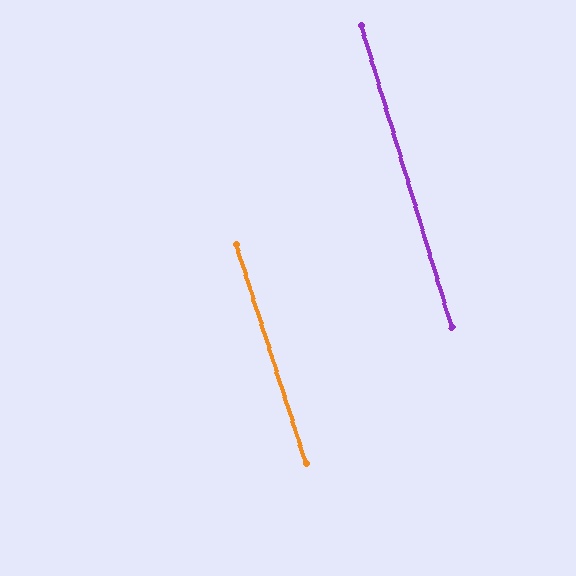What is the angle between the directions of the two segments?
Approximately 1 degree.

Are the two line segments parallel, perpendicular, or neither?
Parallel — their directions differ by only 1.1°.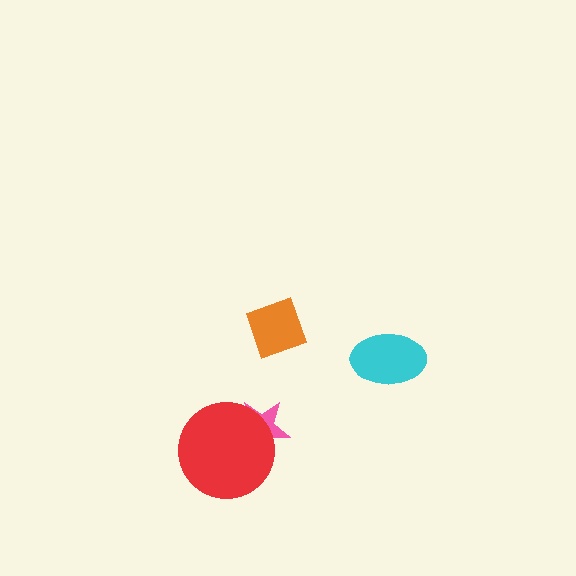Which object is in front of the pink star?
The red circle is in front of the pink star.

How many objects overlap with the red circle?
1 object overlaps with the red circle.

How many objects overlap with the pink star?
1 object overlaps with the pink star.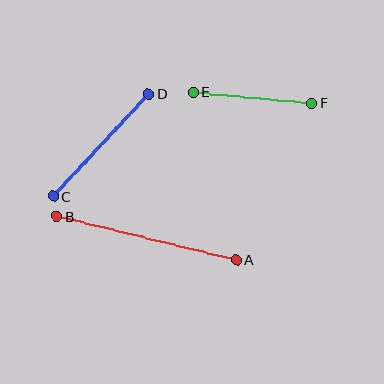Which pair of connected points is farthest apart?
Points A and B are farthest apart.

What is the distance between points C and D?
The distance is approximately 141 pixels.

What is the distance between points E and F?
The distance is approximately 118 pixels.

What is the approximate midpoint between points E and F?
The midpoint is at approximately (253, 98) pixels.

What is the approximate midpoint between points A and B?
The midpoint is at approximately (146, 238) pixels.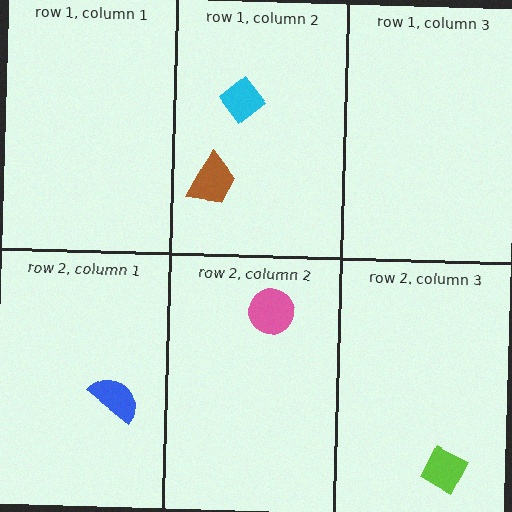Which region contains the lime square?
The row 2, column 3 region.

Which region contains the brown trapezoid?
The row 1, column 2 region.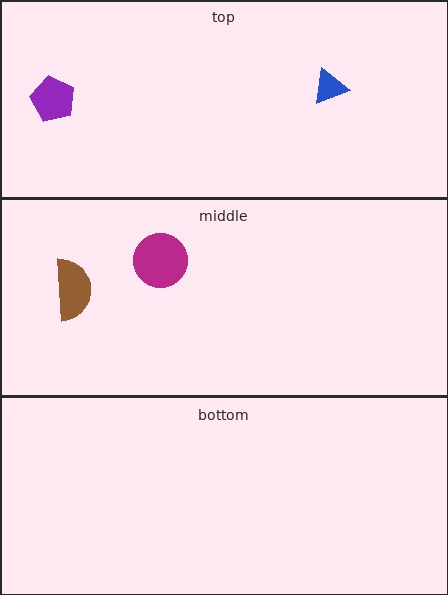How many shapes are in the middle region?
2.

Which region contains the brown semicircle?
The middle region.